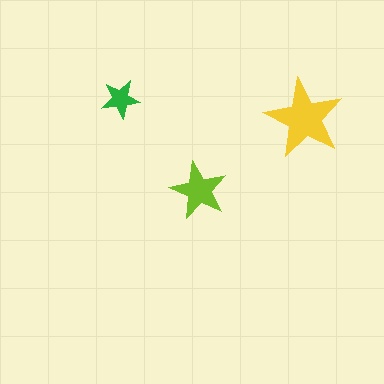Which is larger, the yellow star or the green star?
The yellow one.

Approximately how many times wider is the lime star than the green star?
About 1.5 times wider.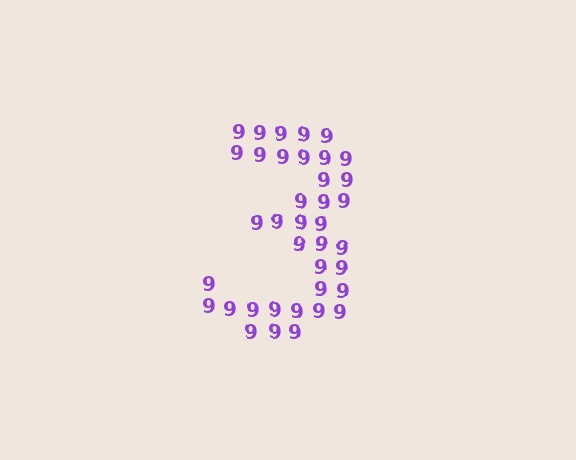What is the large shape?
The large shape is the digit 3.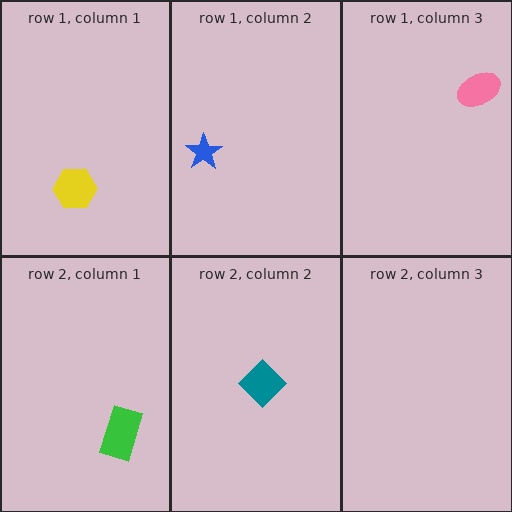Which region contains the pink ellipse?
The row 1, column 3 region.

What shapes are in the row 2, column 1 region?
The green rectangle.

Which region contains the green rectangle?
The row 2, column 1 region.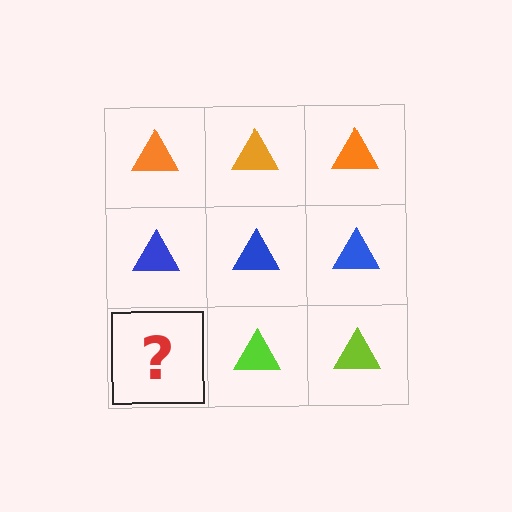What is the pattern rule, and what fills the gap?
The rule is that each row has a consistent color. The gap should be filled with a lime triangle.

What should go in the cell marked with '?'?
The missing cell should contain a lime triangle.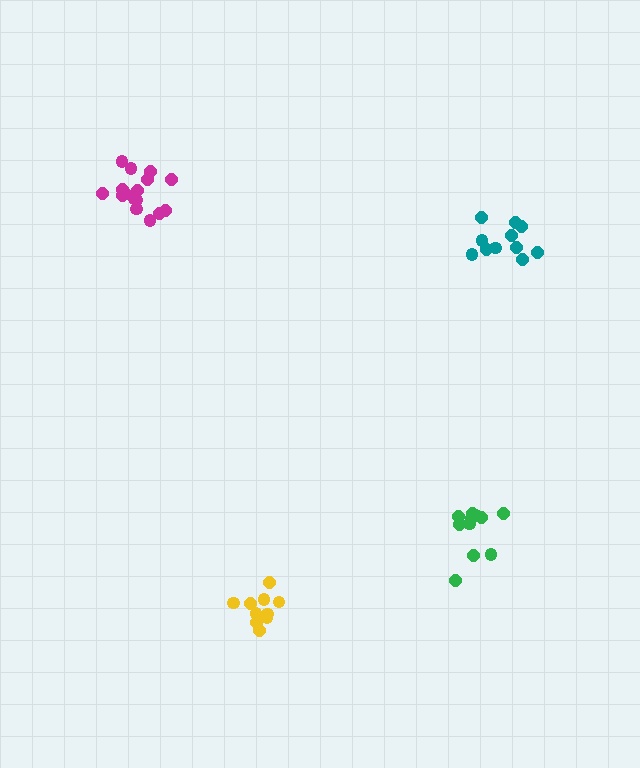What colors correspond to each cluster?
The clusters are colored: green, teal, yellow, magenta.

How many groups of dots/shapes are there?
There are 4 groups.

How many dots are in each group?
Group 1: 11 dots, Group 2: 11 dots, Group 3: 10 dots, Group 4: 16 dots (48 total).